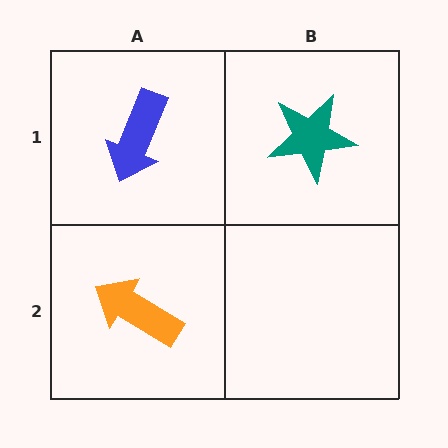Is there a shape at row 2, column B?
No, that cell is empty.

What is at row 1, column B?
A teal star.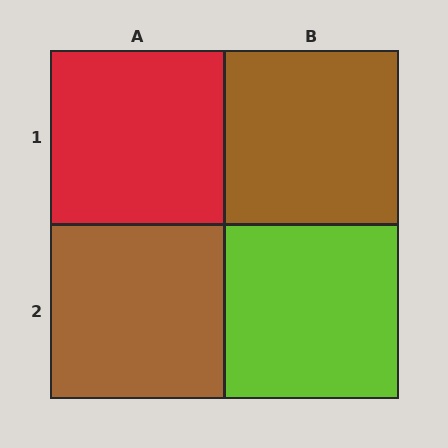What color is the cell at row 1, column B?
Brown.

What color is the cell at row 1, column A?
Red.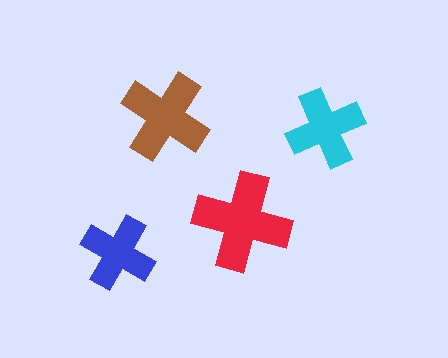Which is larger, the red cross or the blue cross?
The red one.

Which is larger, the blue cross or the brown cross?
The brown one.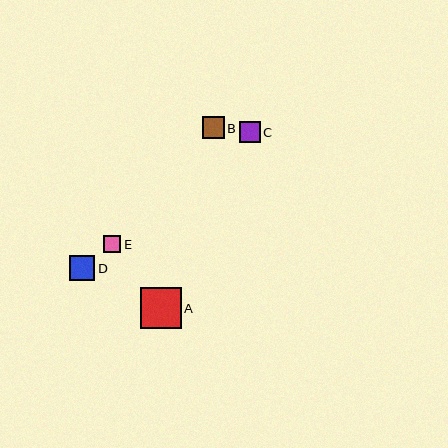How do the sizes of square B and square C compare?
Square B and square C are approximately the same size.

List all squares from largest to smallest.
From largest to smallest: A, D, B, C, E.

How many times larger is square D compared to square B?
Square D is approximately 1.2 times the size of square B.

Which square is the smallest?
Square E is the smallest with a size of approximately 17 pixels.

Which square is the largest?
Square A is the largest with a size of approximately 41 pixels.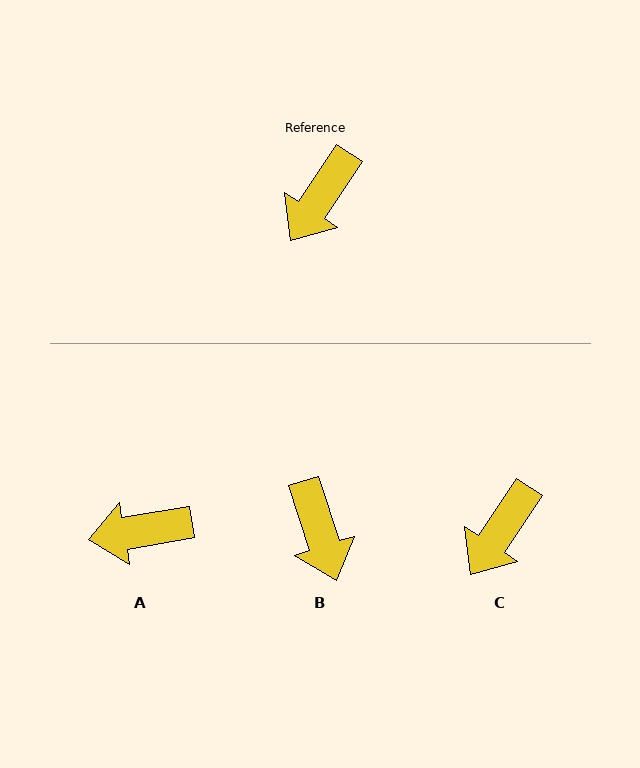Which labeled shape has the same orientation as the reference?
C.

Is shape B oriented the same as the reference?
No, it is off by about 52 degrees.